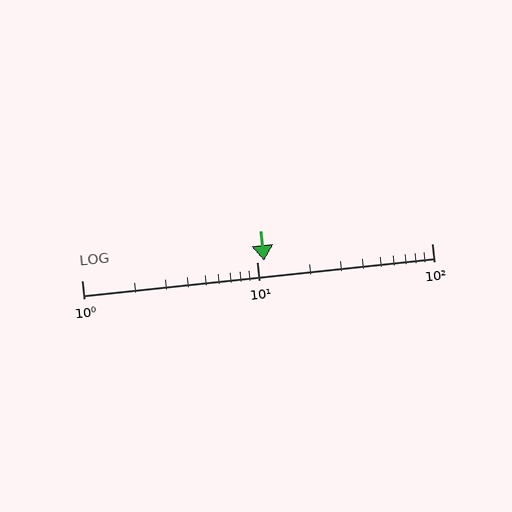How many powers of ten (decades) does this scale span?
The scale spans 2 decades, from 1 to 100.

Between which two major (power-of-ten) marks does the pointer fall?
The pointer is between 10 and 100.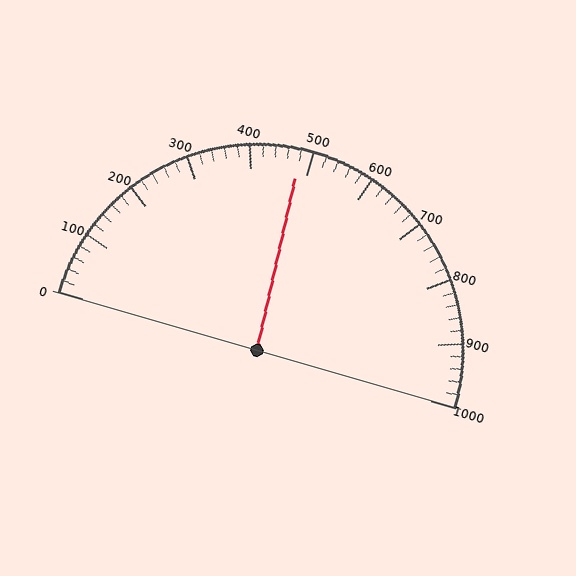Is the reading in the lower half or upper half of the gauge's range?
The reading is in the lower half of the range (0 to 1000).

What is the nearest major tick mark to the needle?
The nearest major tick mark is 500.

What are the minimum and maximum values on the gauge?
The gauge ranges from 0 to 1000.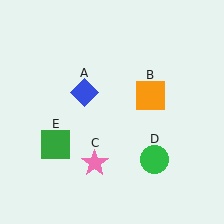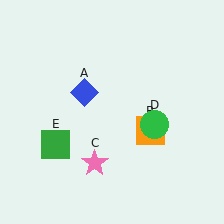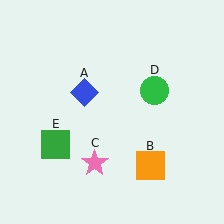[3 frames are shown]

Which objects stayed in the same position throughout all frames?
Blue diamond (object A) and pink star (object C) and green square (object E) remained stationary.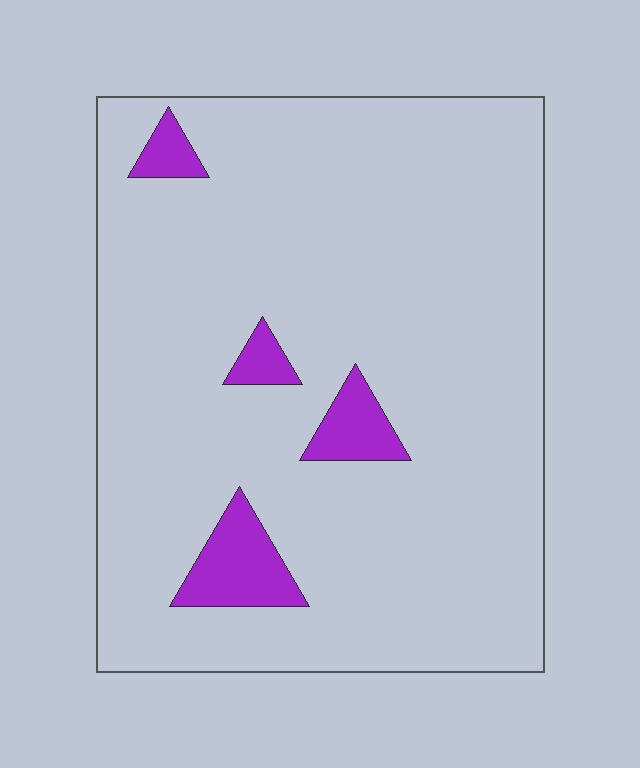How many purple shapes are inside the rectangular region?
4.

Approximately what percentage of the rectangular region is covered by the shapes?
Approximately 10%.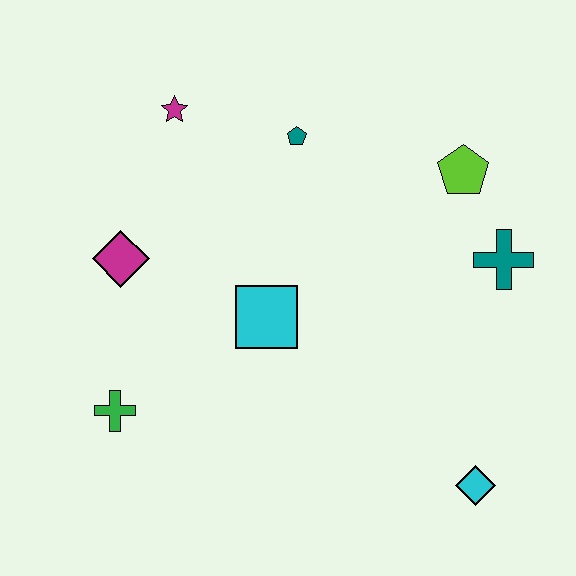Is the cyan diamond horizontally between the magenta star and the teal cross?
Yes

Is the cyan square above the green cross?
Yes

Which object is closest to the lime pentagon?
The teal cross is closest to the lime pentagon.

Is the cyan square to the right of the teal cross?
No